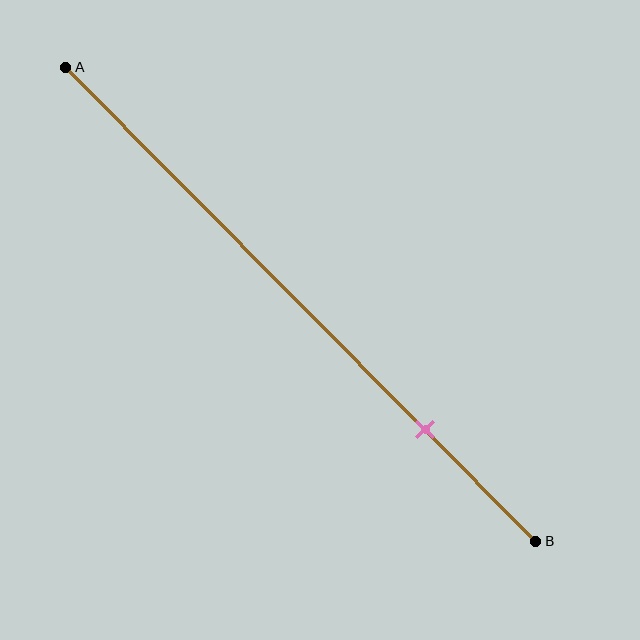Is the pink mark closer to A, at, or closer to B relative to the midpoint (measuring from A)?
The pink mark is closer to point B than the midpoint of segment AB.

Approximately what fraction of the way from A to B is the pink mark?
The pink mark is approximately 75% of the way from A to B.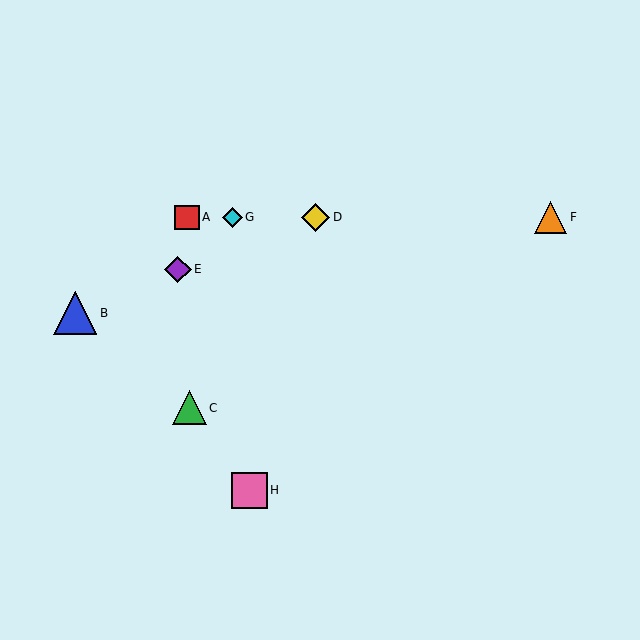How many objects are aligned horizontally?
4 objects (A, D, F, G) are aligned horizontally.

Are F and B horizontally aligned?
No, F is at y≈217 and B is at y≈313.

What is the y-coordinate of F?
Object F is at y≈217.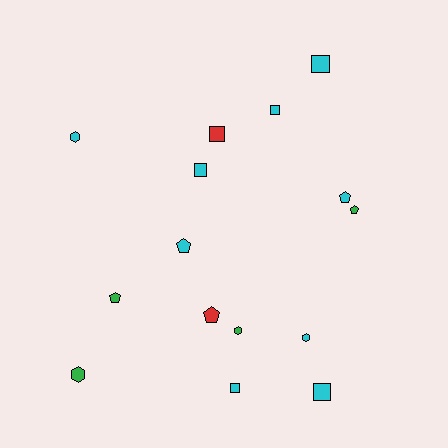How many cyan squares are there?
There are 5 cyan squares.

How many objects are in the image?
There are 15 objects.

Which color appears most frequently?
Cyan, with 9 objects.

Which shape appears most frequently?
Square, with 6 objects.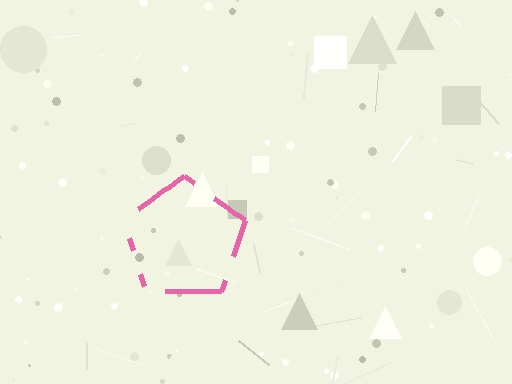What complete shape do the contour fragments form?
The contour fragments form a pentagon.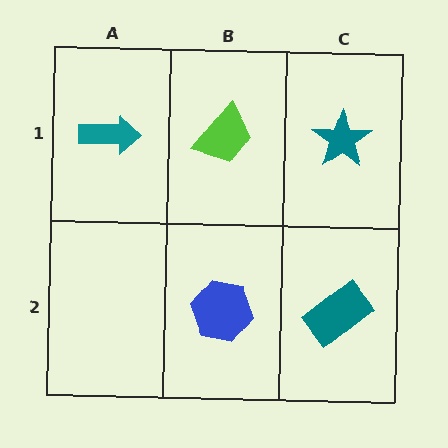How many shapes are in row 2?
2 shapes.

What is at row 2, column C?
A teal rectangle.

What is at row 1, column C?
A teal star.